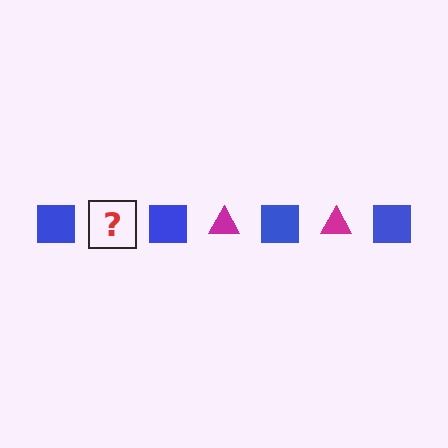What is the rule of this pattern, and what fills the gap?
The rule is that the pattern alternates between blue square and magenta triangle. The gap should be filled with a magenta triangle.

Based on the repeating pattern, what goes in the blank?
The blank should be a magenta triangle.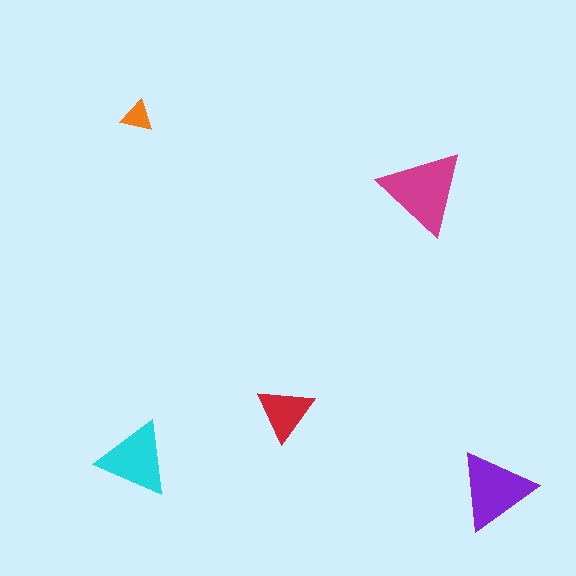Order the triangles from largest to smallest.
the magenta one, the purple one, the cyan one, the red one, the orange one.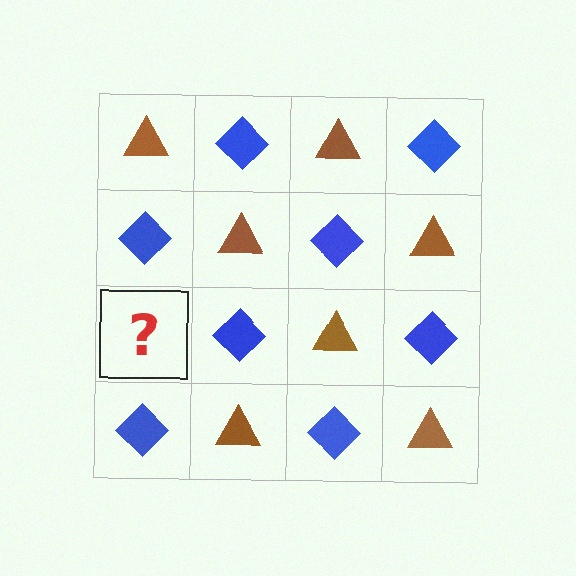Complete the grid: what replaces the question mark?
The question mark should be replaced with a brown triangle.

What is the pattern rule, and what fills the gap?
The rule is that it alternates brown triangle and blue diamond in a checkerboard pattern. The gap should be filled with a brown triangle.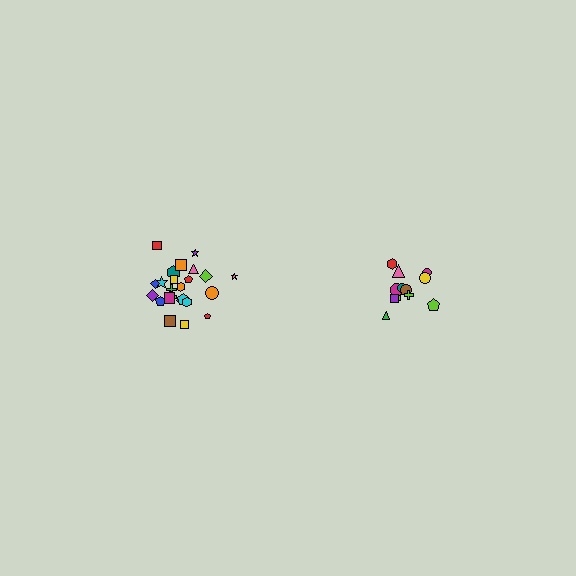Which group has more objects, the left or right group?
The left group.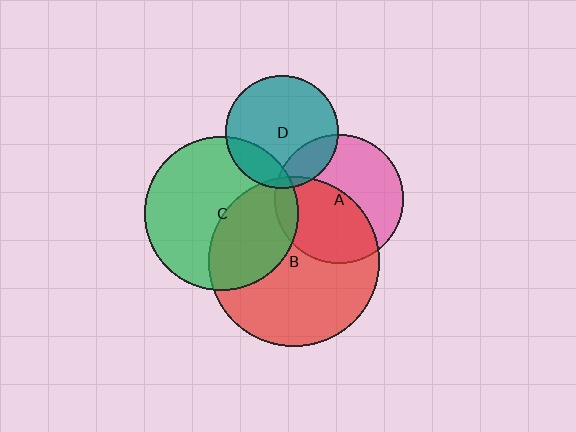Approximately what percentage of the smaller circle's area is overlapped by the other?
Approximately 10%.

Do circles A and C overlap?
Yes.